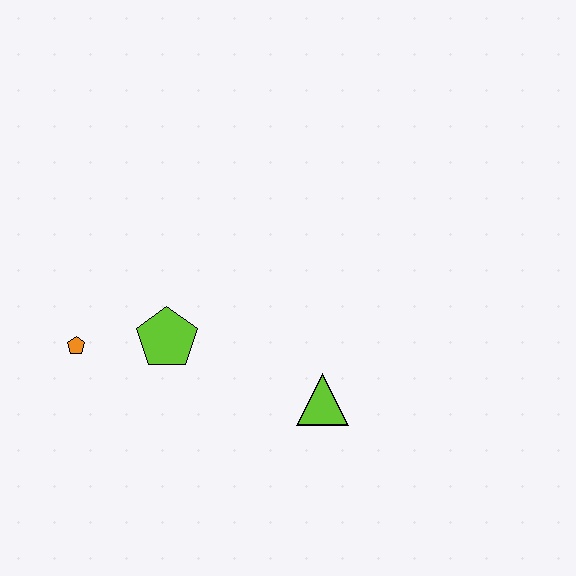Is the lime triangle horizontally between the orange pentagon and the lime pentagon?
No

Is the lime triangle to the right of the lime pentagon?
Yes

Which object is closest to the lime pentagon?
The orange pentagon is closest to the lime pentagon.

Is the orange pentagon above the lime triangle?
Yes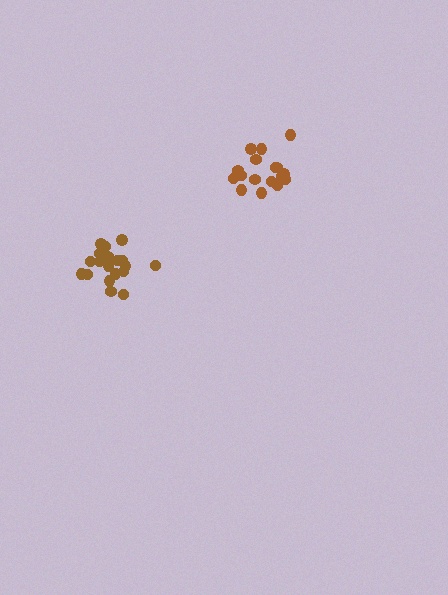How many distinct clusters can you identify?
There are 2 distinct clusters.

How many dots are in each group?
Group 1: 19 dots, Group 2: 17 dots (36 total).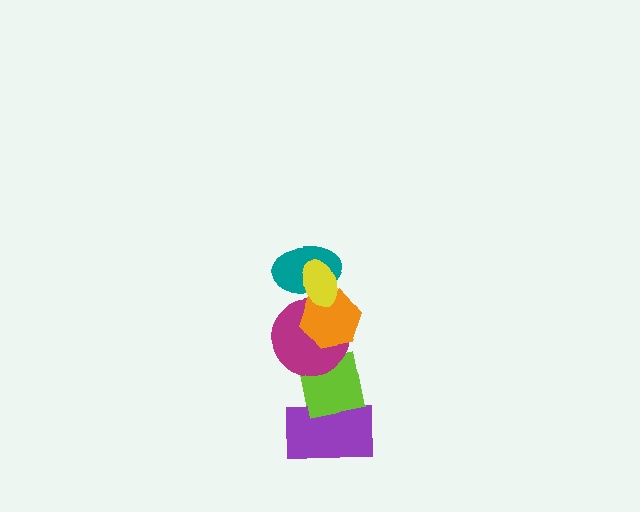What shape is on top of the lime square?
The magenta circle is on top of the lime square.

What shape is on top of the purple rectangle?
The lime square is on top of the purple rectangle.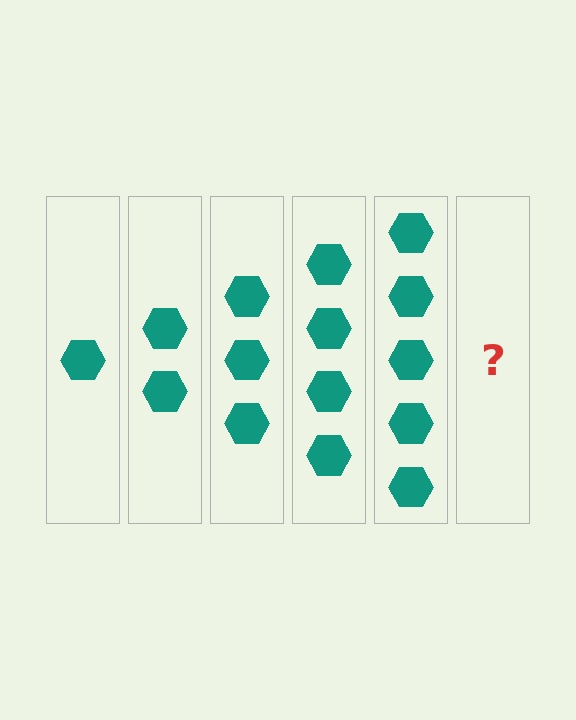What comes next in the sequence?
The next element should be 6 hexagons.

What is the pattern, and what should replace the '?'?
The pattern is that each step adds one more hexagon. The '?' should be 6 hexagons.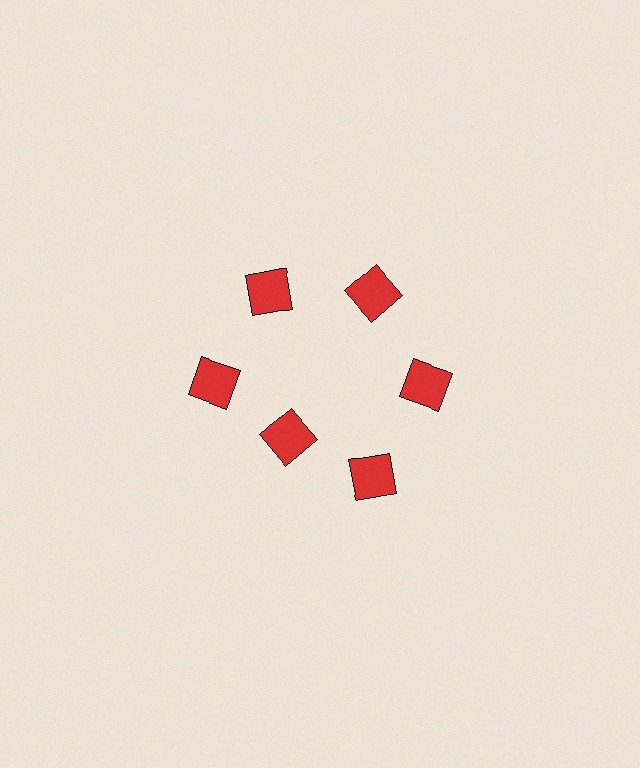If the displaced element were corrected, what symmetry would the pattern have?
It would have 6-fold rotational symmetry — the pattern would map onto itself every 60 degrees.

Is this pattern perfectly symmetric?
No. The 6 red squares are arranged in a ring, but one element near the 7 o'clock position is pulled inward toward the center, breaking the 6-fold rotational symmetry.